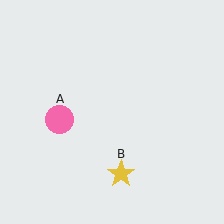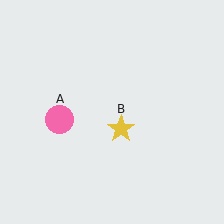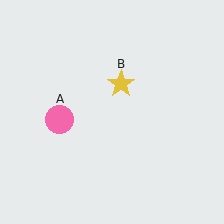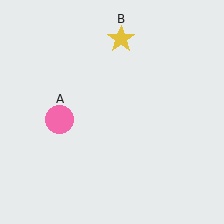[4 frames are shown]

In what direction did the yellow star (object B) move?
The yellow star (object B) moved up.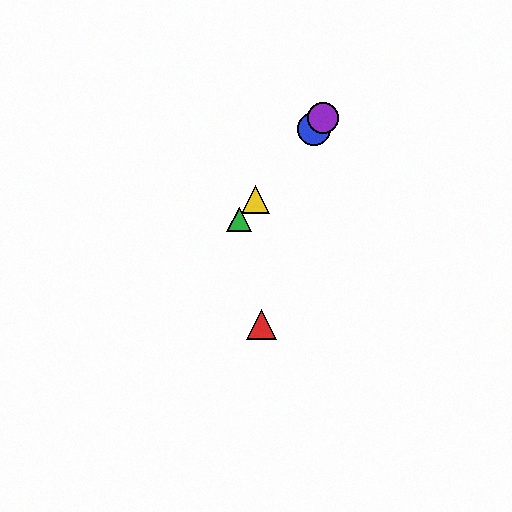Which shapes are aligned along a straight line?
The blue circle, the green triangle, the yellow triangle, the purple circle are aligned along a straight line.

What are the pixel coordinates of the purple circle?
The purple circle is at (323, 118).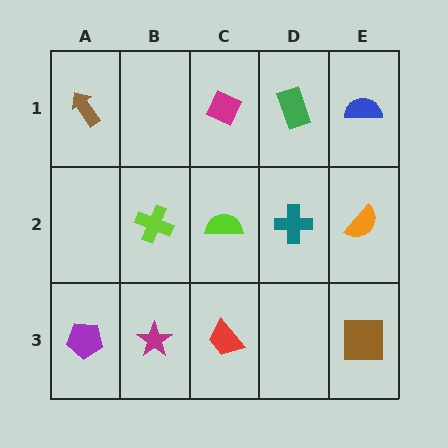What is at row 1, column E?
A blue semicircle.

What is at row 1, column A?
A brown arrow.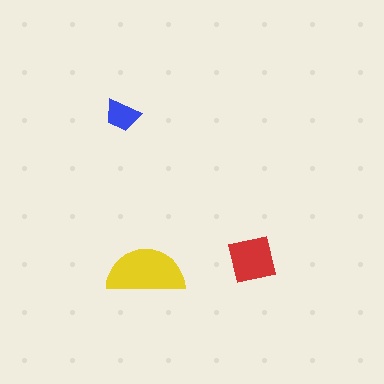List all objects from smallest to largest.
The blue trapezoid, the red square, the yellow semicircle.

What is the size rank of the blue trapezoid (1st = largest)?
3rd.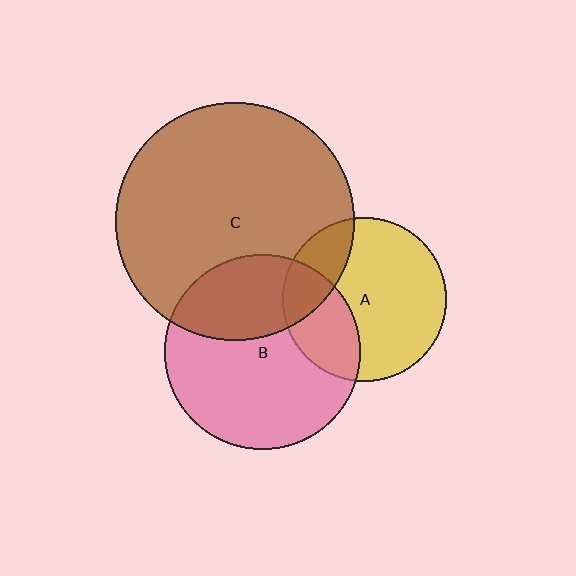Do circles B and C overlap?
Yes.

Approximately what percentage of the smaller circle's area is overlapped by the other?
Approximately 35%.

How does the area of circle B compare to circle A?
Approximately 1.4 times.